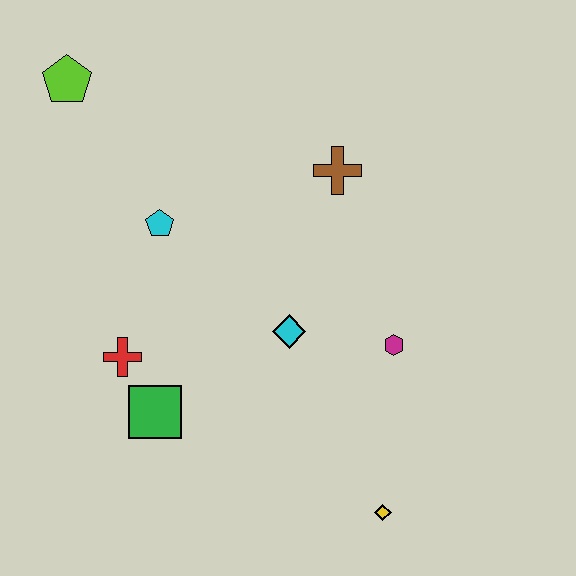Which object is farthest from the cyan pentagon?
The yellow diamond is farthest from the cyan pentagon.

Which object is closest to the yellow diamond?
The magenta hexagon is closest to the yellow diamond.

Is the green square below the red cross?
Yes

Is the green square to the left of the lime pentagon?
No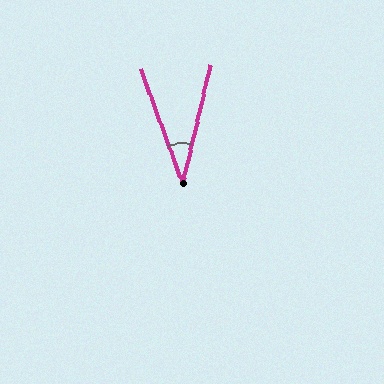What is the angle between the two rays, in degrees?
Approximately 33 degrees.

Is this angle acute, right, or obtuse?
It is acute.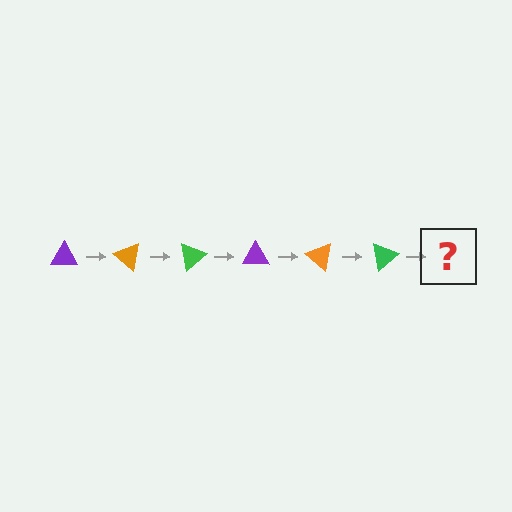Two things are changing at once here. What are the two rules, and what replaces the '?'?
The two rules are that it rotates 40 degrees each step and the color cycles through purple, orange, and green. The '?' should be a purple triangle, rotated 240 degrees from the start.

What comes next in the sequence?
The next element should be a purple triangle, rotated 240 degrees from the start.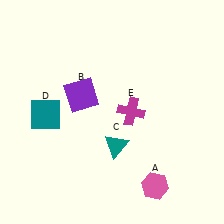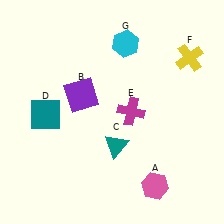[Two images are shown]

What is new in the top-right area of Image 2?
A cyan hexagon (G) was added in the top-right area of Image 2.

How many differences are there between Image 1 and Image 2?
There are 2 differences between the two images.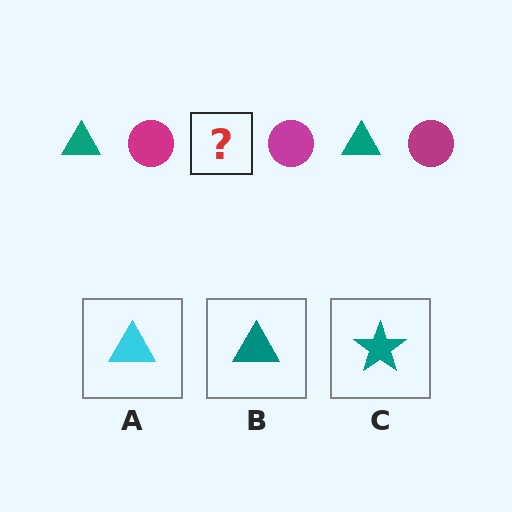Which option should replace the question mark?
Option B.